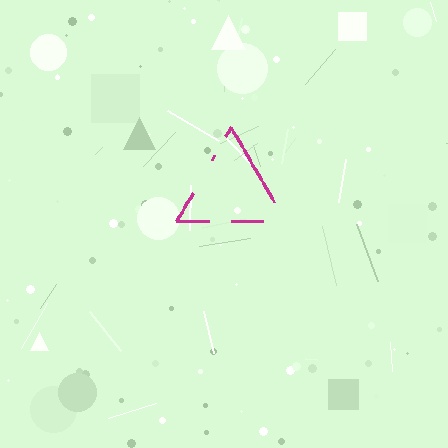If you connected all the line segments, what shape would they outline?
They would outline a triangle.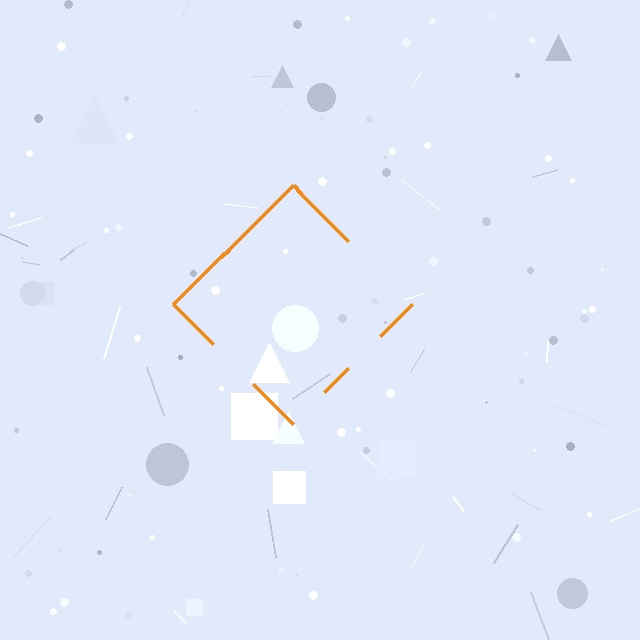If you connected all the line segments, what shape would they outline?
They would outline a diamond.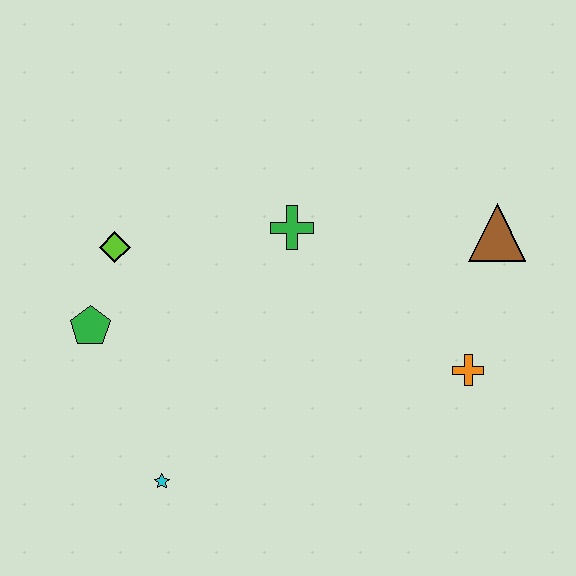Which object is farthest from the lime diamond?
The brown triangle is farthest from the lime diamond.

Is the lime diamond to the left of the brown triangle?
Yes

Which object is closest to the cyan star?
The green pentagon is closest to the cyan star.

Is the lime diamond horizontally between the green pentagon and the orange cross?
Yes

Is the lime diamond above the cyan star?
Yes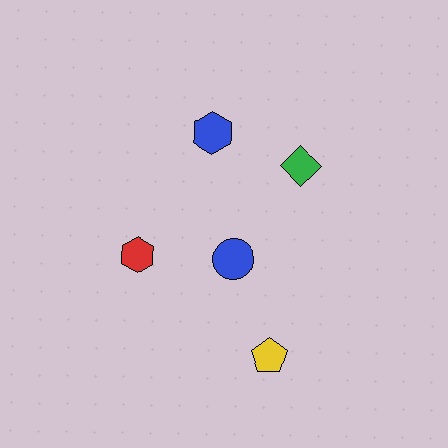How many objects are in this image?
There are 5 objects.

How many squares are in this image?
There are no squares.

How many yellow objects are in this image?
There is 1 yellow object.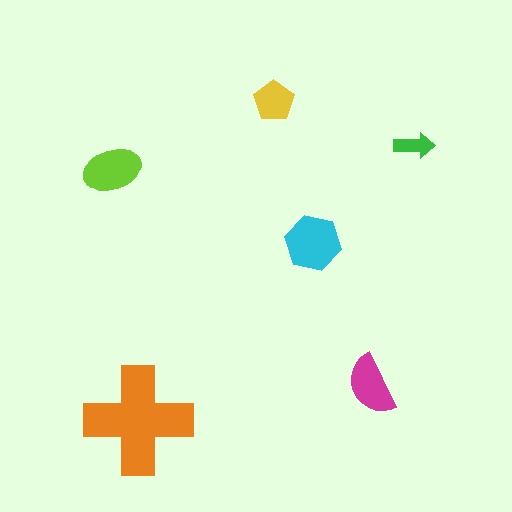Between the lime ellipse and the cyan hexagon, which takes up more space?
The cyan hexagon.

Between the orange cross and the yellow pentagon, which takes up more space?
The orange cross.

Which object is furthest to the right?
The green arrow is rightmost.